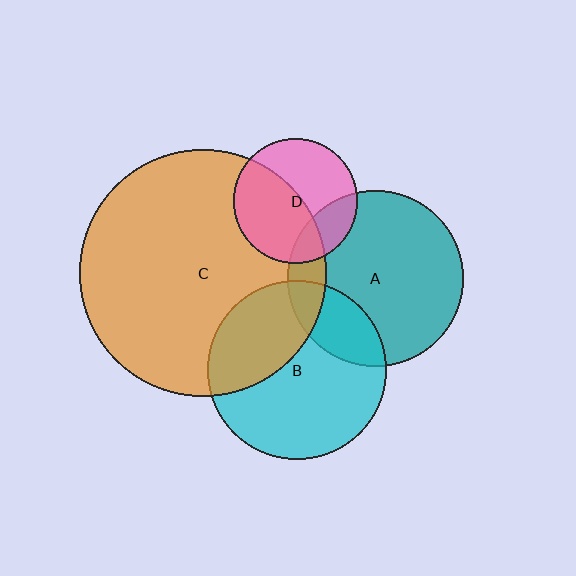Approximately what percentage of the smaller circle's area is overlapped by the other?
Approximately 20%.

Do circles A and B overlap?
Yes.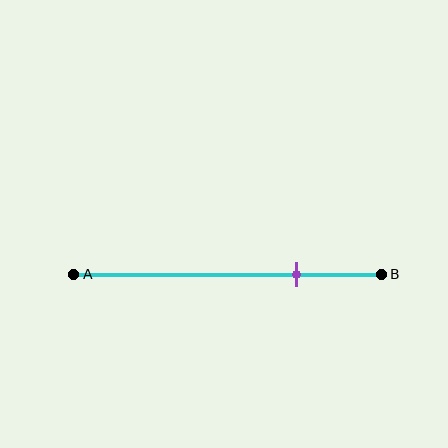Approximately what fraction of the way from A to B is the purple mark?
The purple mark is approximately 70% of the way from A to B.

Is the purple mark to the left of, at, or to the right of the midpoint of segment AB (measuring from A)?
The purple mark is to the right of the midpoint of segment AB.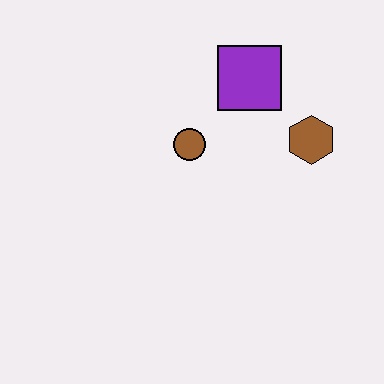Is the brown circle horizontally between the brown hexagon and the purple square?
No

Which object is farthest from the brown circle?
The brown hexagon is farthest from the brown circle.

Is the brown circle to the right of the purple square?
No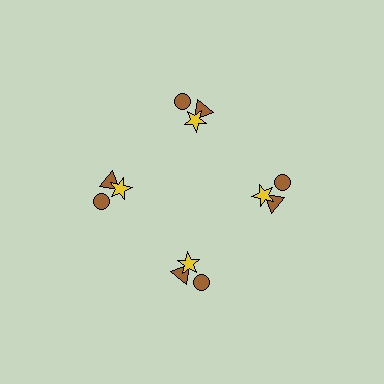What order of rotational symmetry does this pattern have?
This pattern has 4-fold rotational symmetry.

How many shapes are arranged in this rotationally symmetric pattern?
There are 12 shapes, arranged in 4 groups of 3.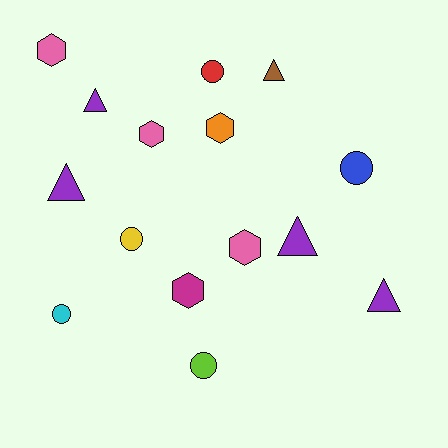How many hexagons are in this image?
There are 5 hexagons.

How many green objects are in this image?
There are no green objects.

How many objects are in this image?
There are 15 objects.